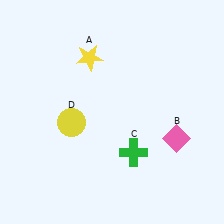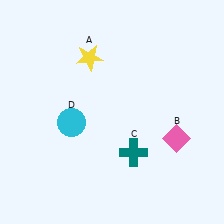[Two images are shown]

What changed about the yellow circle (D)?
In Image 1, D is yellow. In Image 2, it changed to cyan.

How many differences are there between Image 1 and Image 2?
There are 2 differences between the two images.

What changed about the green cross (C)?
In Image 1, C is green. In Image 2, it changed to teal.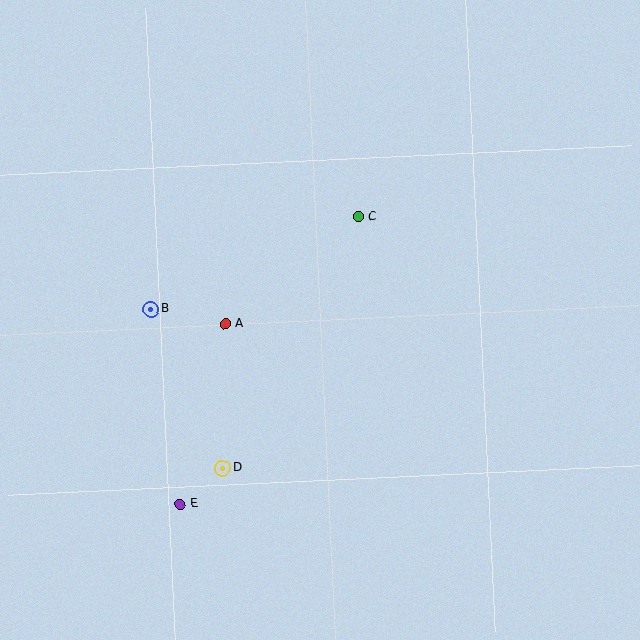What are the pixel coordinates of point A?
Point A is at (225, 324).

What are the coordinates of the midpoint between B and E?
The midpoint between B and E is at (166, 407).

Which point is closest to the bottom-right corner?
Point D is closest to the bottom-right corner.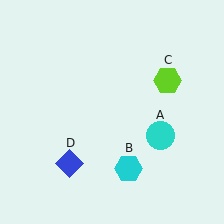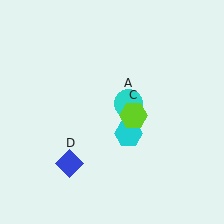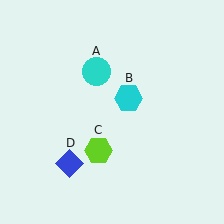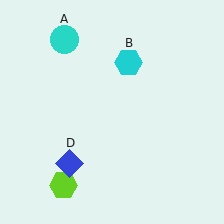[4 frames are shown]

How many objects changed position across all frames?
3 objects changed position: cyan circle (object A), cyan hexagon (object B), lime hexagon (object C).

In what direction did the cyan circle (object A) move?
The cyan circle (object A) moved up and to the left.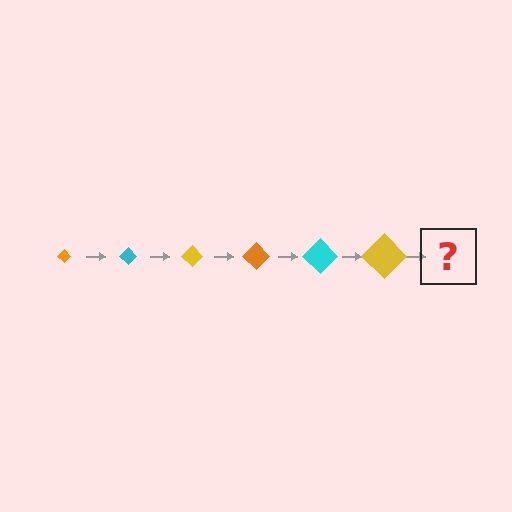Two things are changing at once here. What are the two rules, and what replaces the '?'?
The two rules are that the diamond grows larger each step and the color cycles through orange, cyan, and yellow. The '?' should be an orange diamond, larger than the previous one.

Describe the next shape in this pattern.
It should be an orange diamond, larger than the previous one.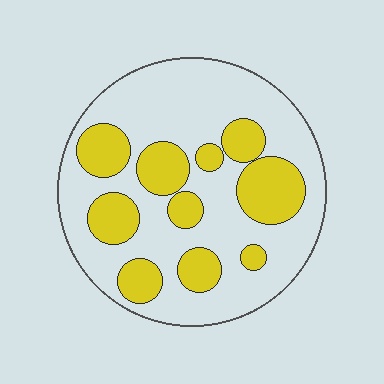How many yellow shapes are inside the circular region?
10.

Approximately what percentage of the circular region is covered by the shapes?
Approximately 30%.